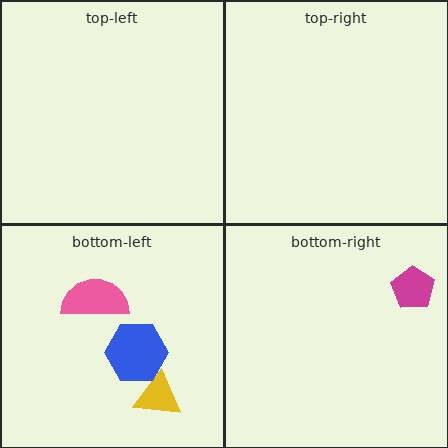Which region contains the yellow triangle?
The bottom-left region.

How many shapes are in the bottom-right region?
1.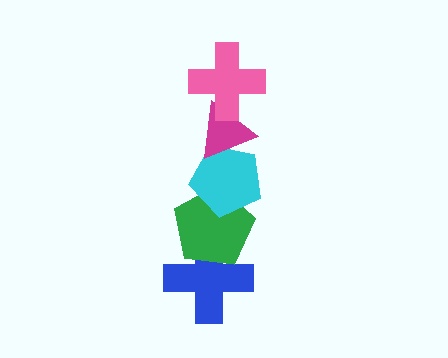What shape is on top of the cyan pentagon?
The magenta triangle is on top of the cyan pentagon.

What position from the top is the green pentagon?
The green pentagon is 4th from the top.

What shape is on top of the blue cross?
The green pentagon is on top of the blue cross.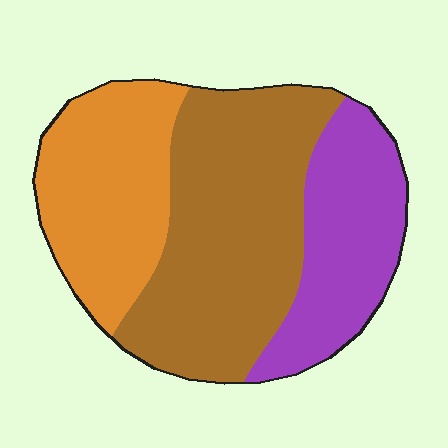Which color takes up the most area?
Brown, at roughly 45%.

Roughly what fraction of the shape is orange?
Orange covers around 30% of the shape.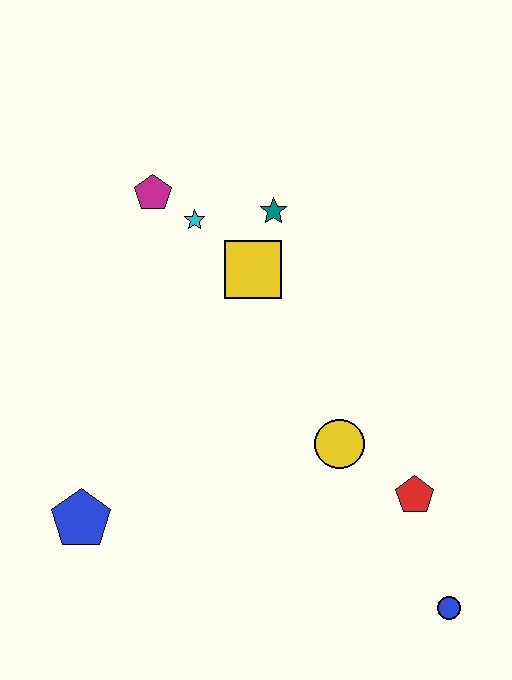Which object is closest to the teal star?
The yellow square is closest to the teal star.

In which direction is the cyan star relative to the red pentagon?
The cyan star is above the red pentagon.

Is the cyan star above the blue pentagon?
Yes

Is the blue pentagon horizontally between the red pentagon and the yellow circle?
No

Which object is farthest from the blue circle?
The magenta pentagon is farthest from the blue circle.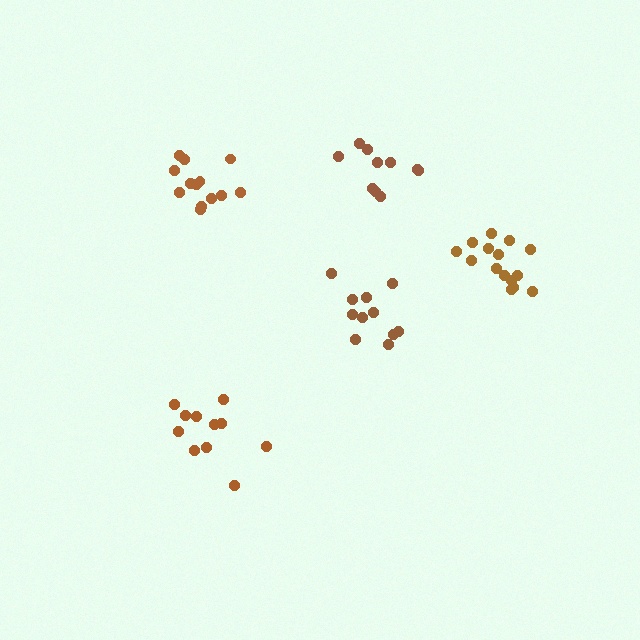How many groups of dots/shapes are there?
There are 5 groups.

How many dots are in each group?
Group 1: 13 dots, Group 2: 11 dots, Group 3: 10 dots, Group 4: 15 dots, Group 5: 11 dots (60 total).